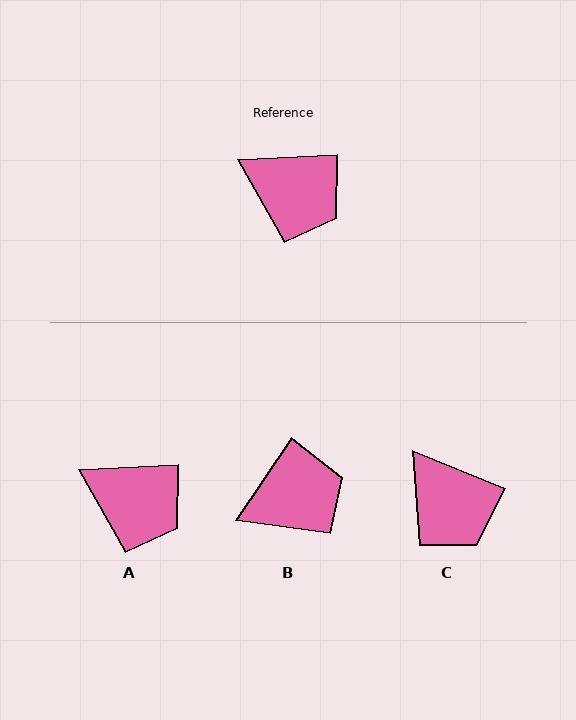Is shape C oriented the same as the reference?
No, it is off by about 25 degrees.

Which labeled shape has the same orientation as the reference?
A.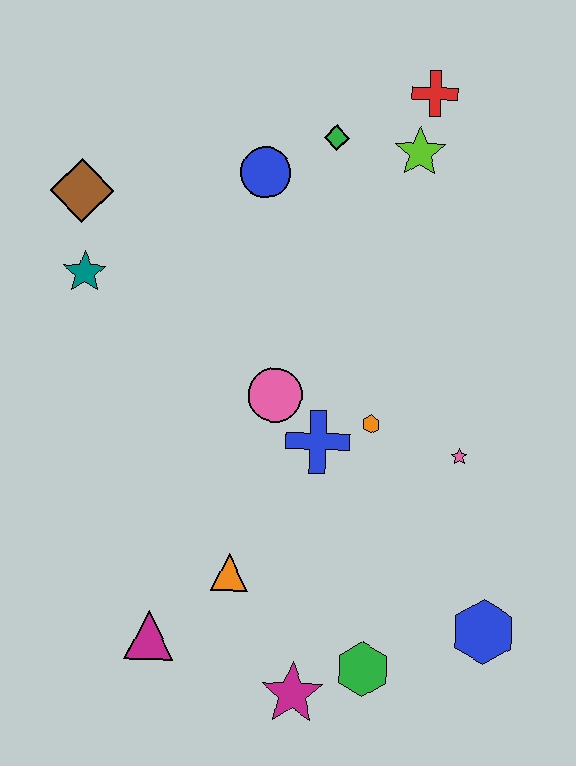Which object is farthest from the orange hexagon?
The brown diamond is farthest from the orange hexagon.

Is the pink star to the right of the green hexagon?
Yes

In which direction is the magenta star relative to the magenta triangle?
The magenta star is to the right of the magenta triangle.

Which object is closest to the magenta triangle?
The orange triangle is closest to the magenta triangle.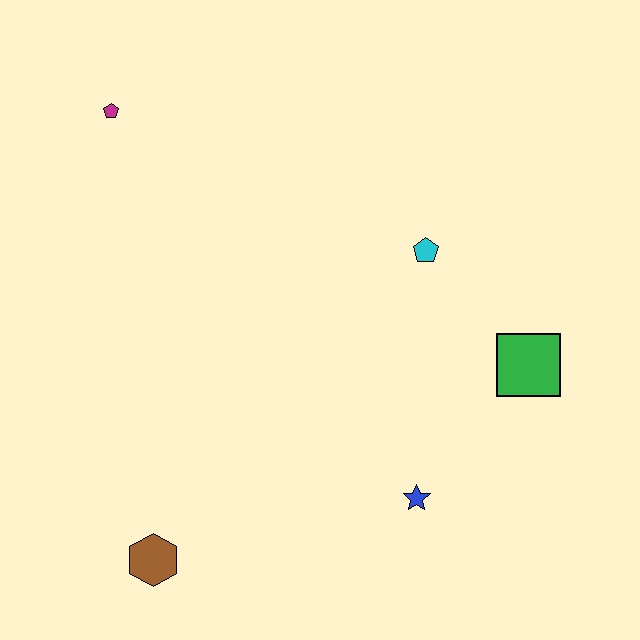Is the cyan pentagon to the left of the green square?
Yes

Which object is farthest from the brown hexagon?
The magenta pentagon is farthest from the brown hexagon.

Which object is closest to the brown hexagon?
The blue star is closest to the brown hexagon.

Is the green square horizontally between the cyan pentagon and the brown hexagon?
No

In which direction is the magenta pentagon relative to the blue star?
The magenta pentagon is above the blue star.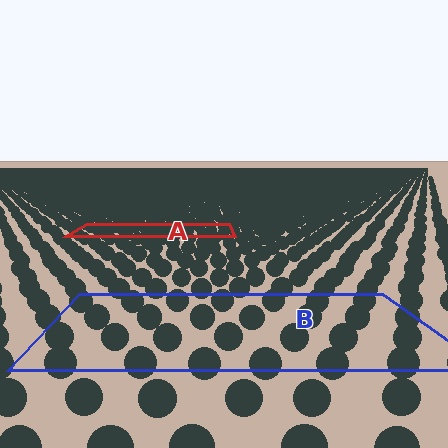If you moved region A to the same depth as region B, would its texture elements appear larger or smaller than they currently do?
They would appear larger. At a closer depth, the same texture elements are projected at a bigger on-screen size.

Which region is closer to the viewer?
Region B is closer. The texture elements there are larger and more spread out.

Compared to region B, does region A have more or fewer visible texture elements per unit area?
Region A has more texture elements per unit area — they are packed more densely because it is farther away.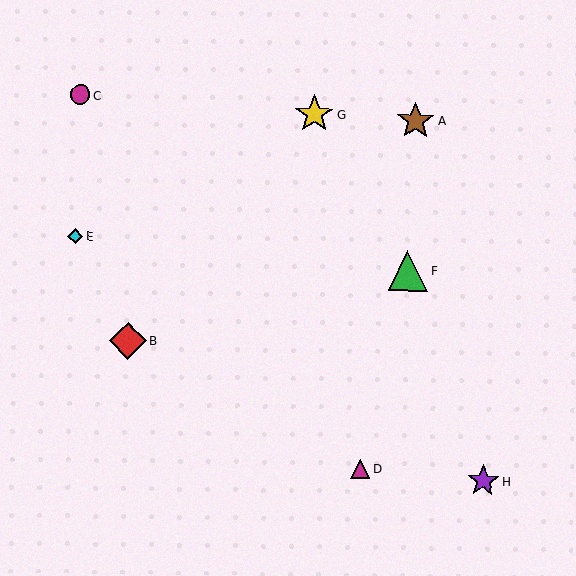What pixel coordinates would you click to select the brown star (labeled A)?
Click at (416, 121) to select the brown star A.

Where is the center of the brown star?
The center of the brown star is at (416, 121).